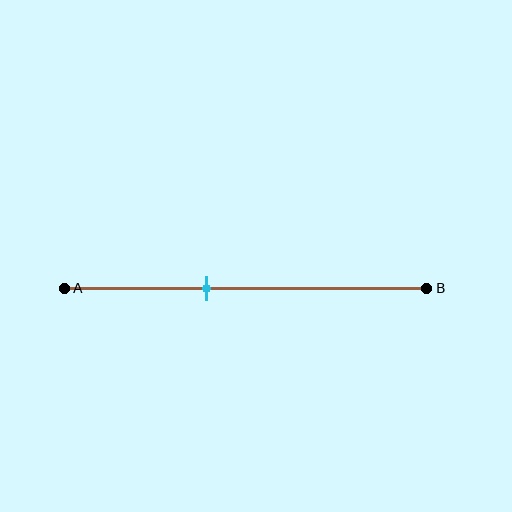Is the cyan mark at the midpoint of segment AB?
No, the mark is at about 40% from A, not at the 50% midpoint.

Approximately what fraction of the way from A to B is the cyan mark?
The cyan mark is approximately 40% of the way from A to B.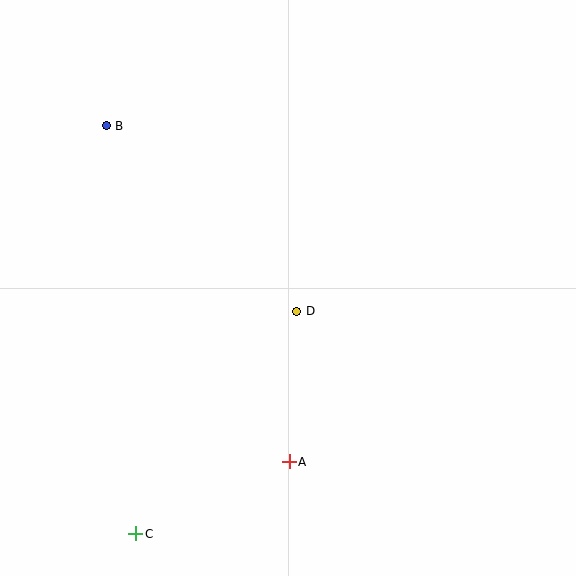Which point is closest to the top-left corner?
Point B is closest to the top-left corner.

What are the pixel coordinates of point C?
Point C is at (136, 534).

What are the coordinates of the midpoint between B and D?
The midpoint between B and D is at (202, 219).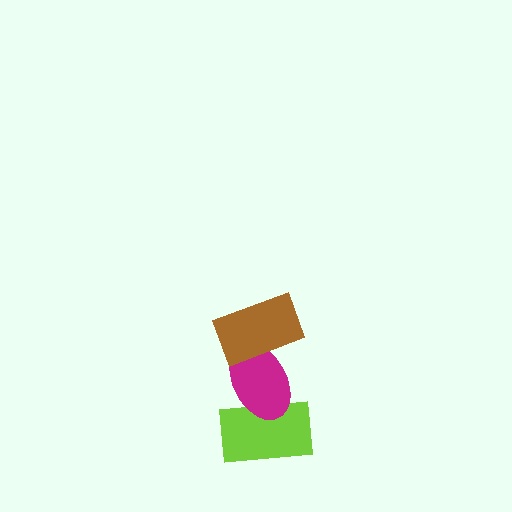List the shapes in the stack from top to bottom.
From top to bottom: the brown rectangle, the magenta ellipse, the lime rectangle.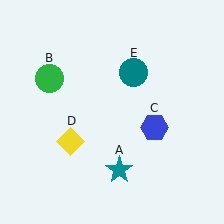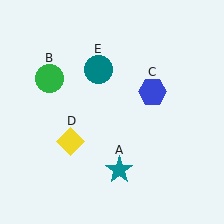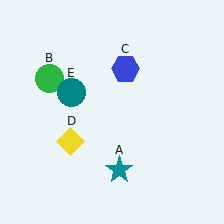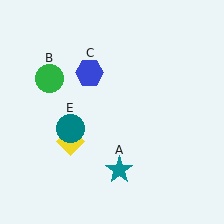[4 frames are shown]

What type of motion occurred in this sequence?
The blue hexagon (object C), teal circle (object E) rotated counterclockwise around the center of the scene.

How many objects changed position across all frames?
2 objects changed position: blue hexagon (object C), teal circle (object E).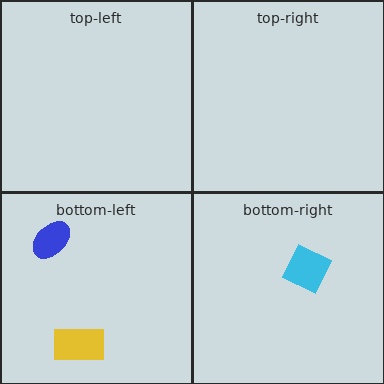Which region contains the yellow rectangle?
The bottom-left region.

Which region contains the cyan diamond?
The bottom-right region.